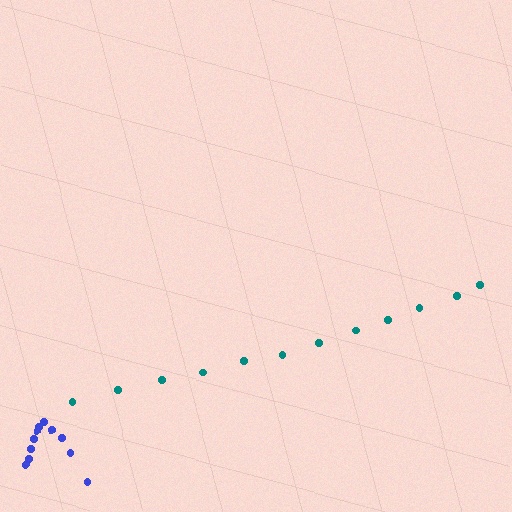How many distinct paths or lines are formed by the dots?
There are 2 distinct paths.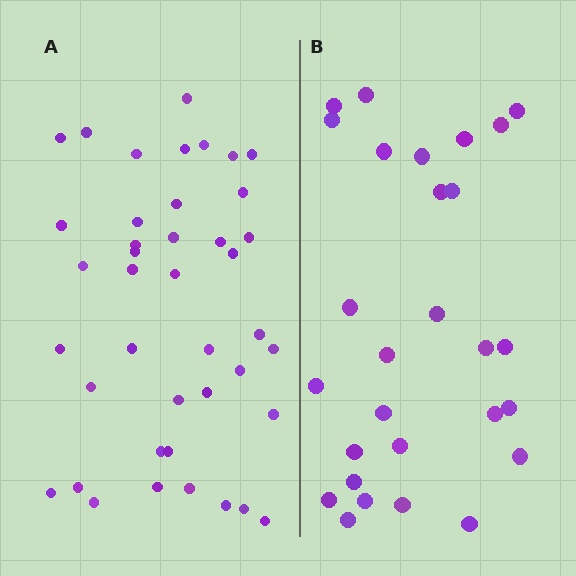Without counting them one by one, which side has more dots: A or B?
Region A (the left region) has more dots.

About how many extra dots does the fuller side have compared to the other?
Region A has approximately 15 more dots than region B.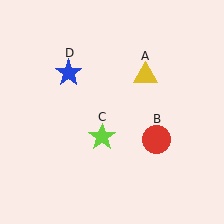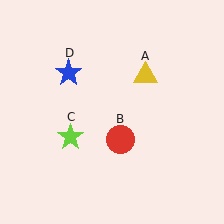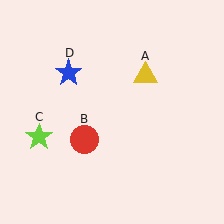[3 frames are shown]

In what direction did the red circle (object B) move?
The red circle (object B) moved left.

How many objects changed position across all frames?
2 objects changed position: red circle (object B), lime star (object C).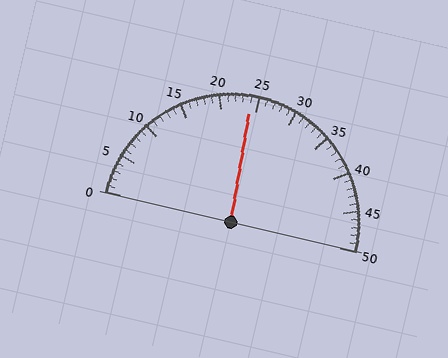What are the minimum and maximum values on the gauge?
The gauge ranges from 0 to 50.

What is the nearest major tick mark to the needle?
The nearest major tick mark is 25.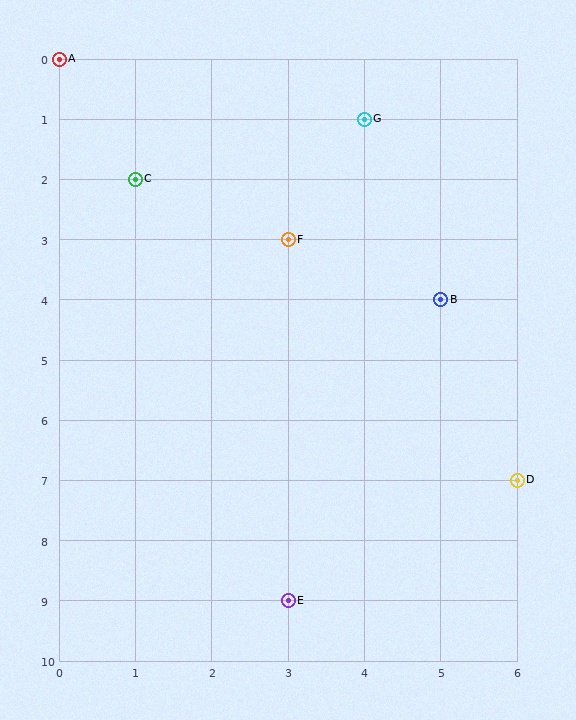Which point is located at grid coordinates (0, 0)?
Point A is at (0, 0).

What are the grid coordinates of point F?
Point F is at grid coordinates (3, 3).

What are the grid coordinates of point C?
Point C is at grid coordinates (1, 2).